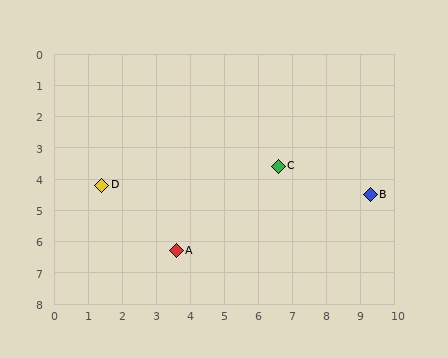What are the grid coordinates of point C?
Point C is at approximately (6.6, 3.6).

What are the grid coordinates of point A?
Point A is at approximately (3.6, 6.3).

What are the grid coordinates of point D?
Point D is at approximately (1.4, 4.2).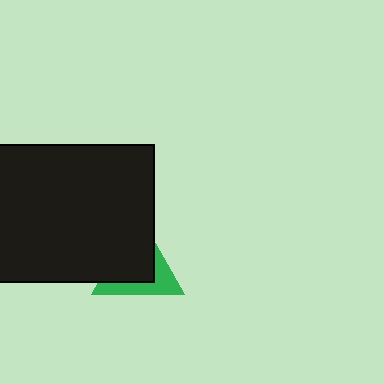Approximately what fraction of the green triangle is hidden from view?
Roughly 61% of the green triangle is hidden behind the black rectangle.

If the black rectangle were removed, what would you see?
You would see the complete green triangle.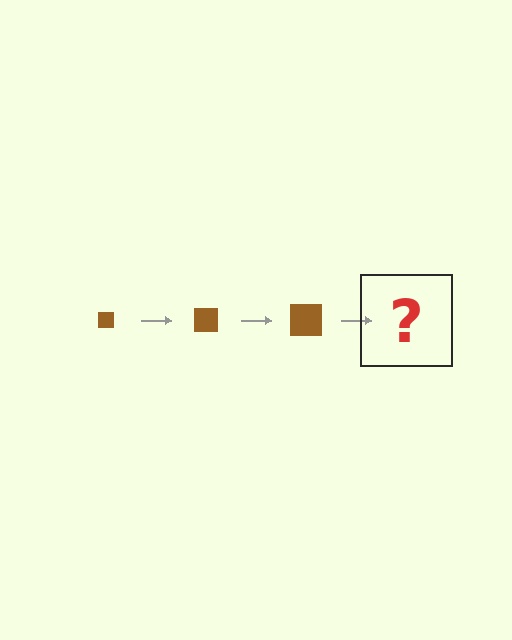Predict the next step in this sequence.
The next step is a brown square, larger than the previous one.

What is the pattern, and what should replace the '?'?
The pattern is that the square gets progressively larger each step. The '?' should be a brown square, larger than the previous one.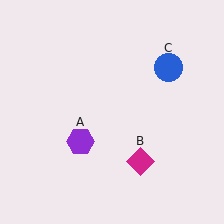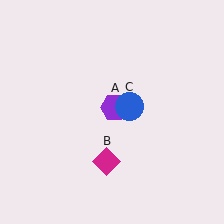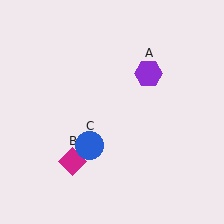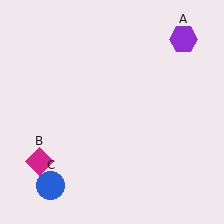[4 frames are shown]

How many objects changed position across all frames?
3 objects changed position: purple hexagon (object A), magenta diamond (object B), blue circle (object C).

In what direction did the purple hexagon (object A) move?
The purple hexagon (object A) moved up and to the right.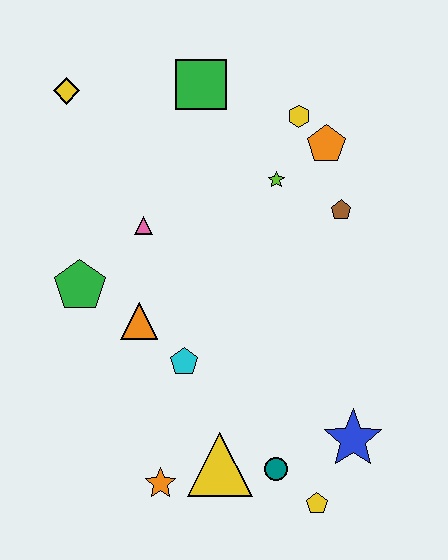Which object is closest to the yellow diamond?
The green square is closest to the yellow diamond.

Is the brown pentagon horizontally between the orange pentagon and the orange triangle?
No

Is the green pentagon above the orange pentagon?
No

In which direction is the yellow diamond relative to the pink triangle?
The yellow diamond is above the pink triangle.